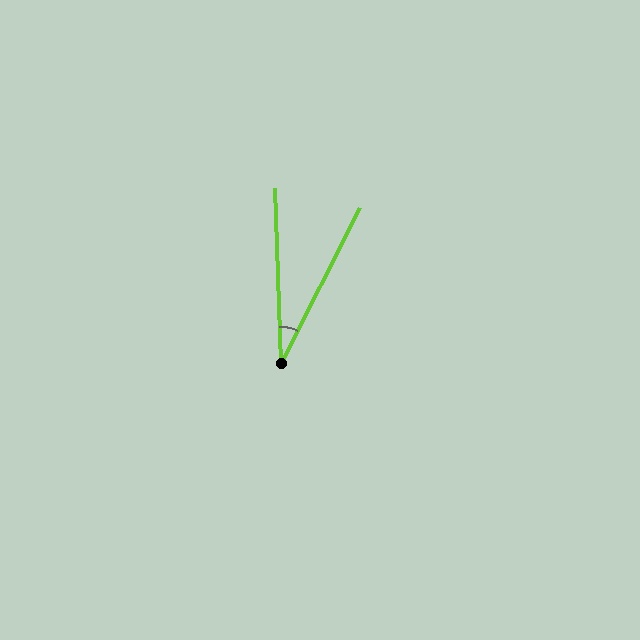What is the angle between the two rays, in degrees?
Approximately 29 degrees.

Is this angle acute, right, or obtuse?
It is acute.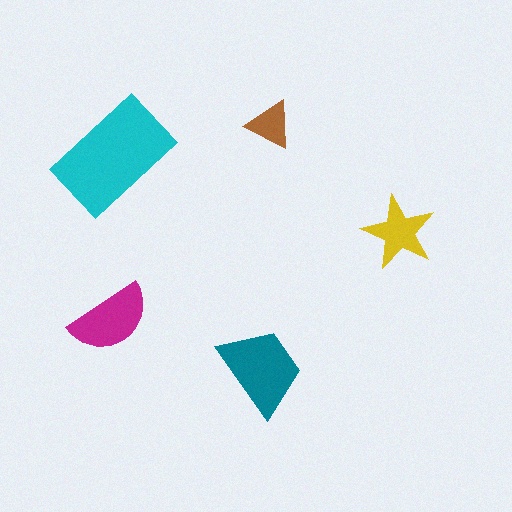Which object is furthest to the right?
The yellow star is rightmost.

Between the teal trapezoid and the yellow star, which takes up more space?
The teal trapezoid.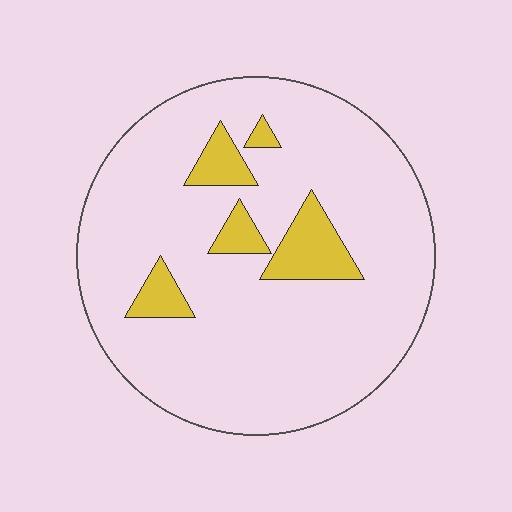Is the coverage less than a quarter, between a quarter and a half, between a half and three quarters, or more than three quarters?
Less than a quarter.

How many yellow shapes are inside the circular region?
5.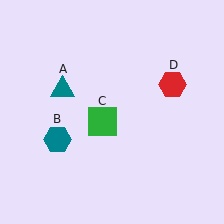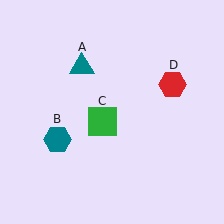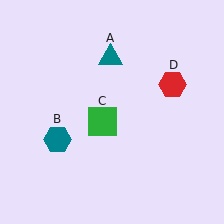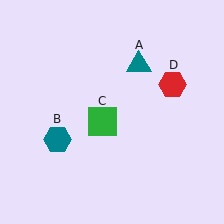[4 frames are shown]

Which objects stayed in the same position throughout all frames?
Teal hexagon (object B) and green square (object C) and red hexagon (object D) remained stationary.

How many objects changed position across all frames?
1 object changed position: teal triangle (object A).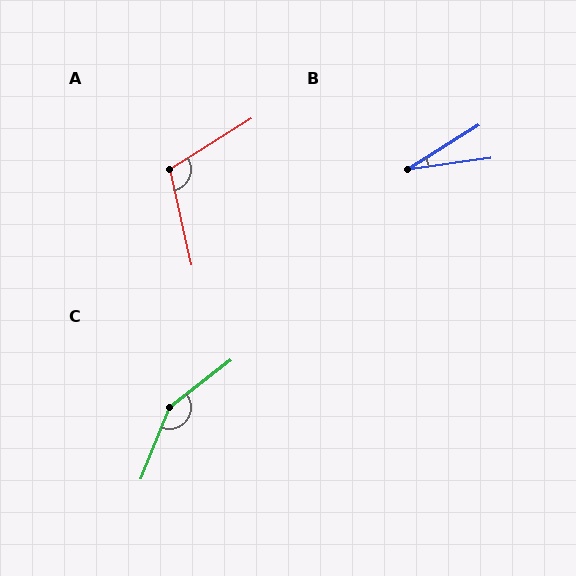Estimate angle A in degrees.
Approximately 109 degrees.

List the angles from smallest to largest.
B (24°), A (109°), C (150°).